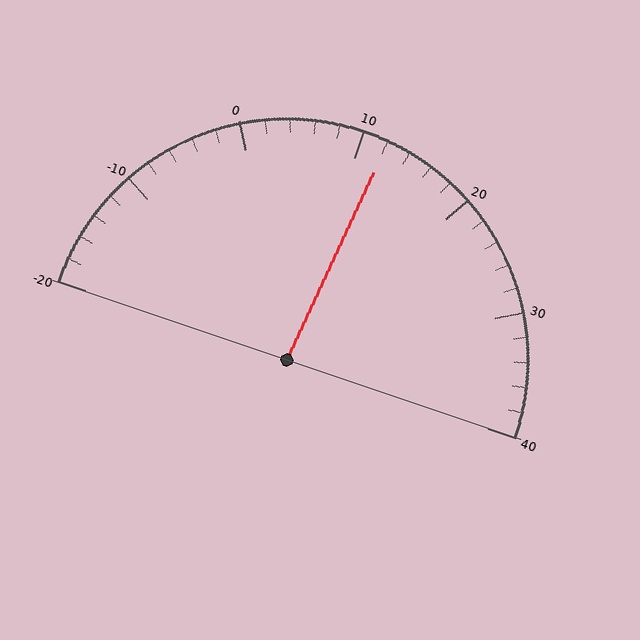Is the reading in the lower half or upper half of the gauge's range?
The reading is in the upper half of the range (-20 to 40).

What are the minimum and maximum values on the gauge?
The gauge ranges from -20 to 40.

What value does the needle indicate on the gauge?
The needle indicates approximately 12.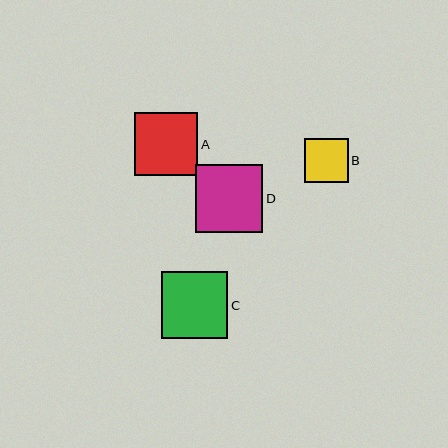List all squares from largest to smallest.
From largest to smallest: D, C, A, B.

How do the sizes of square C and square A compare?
Square C and square A are approximately the same size.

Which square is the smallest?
Square B is the smallest with a size of approximately 44 pixels.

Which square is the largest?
Square D is the largest with a size of approximately 68 pixels.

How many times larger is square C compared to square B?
Square C is approximately 1.5 times the size of square B.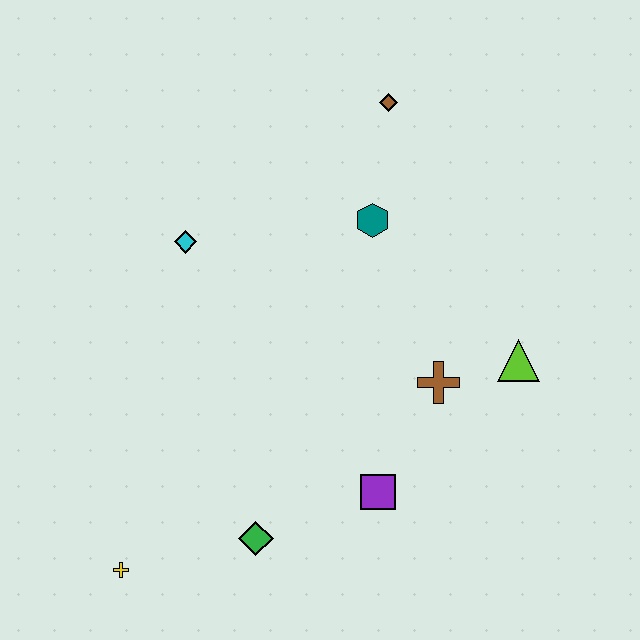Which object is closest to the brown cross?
The lime triangle is closest to the brown cross.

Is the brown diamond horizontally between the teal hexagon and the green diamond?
No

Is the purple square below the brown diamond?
Yes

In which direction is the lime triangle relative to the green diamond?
The lime triangle is to the right of the green diamond.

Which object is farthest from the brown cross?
The yellow cross is farthest from the brown cross.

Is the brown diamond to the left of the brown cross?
Yes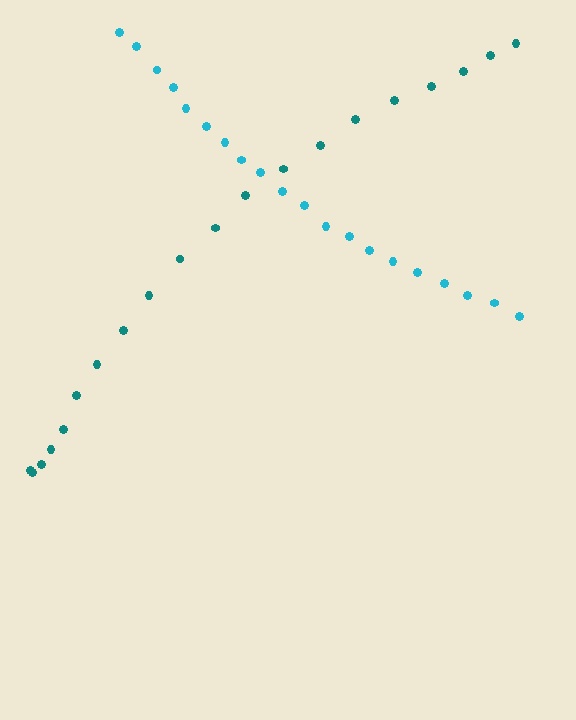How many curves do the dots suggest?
There are 2 distinct paths.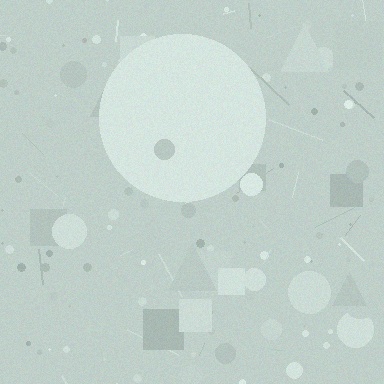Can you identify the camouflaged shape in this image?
The camouflaged shape is a circle.